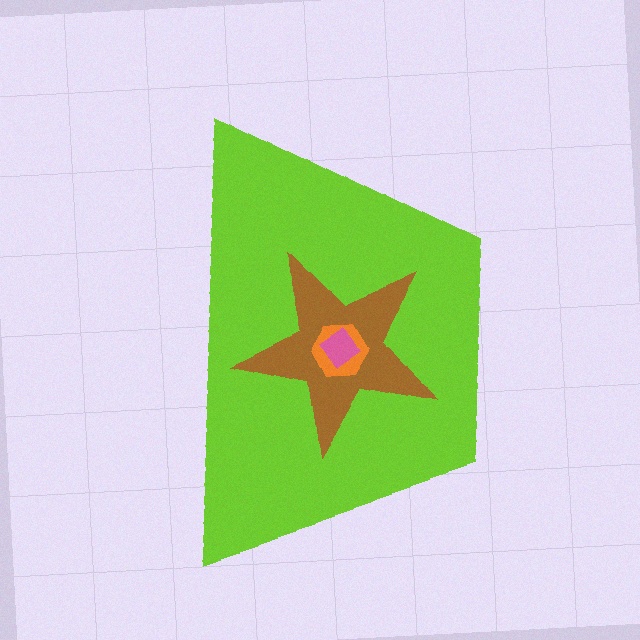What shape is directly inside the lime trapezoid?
The brown star.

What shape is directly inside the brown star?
The orange hexagon.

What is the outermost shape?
The lime trapezoid.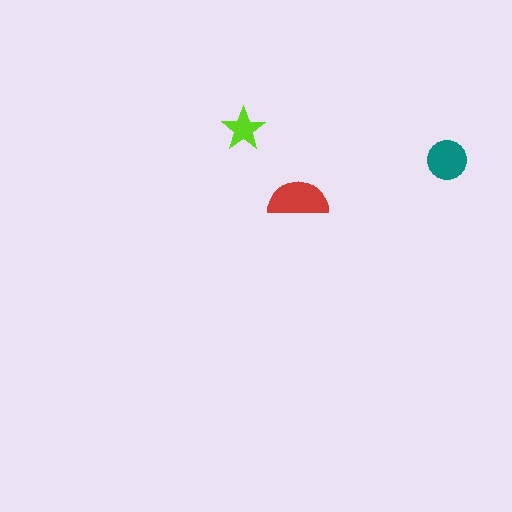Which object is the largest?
The red semicircle.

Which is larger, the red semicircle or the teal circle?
The red semicircle.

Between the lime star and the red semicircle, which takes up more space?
The red semicircle.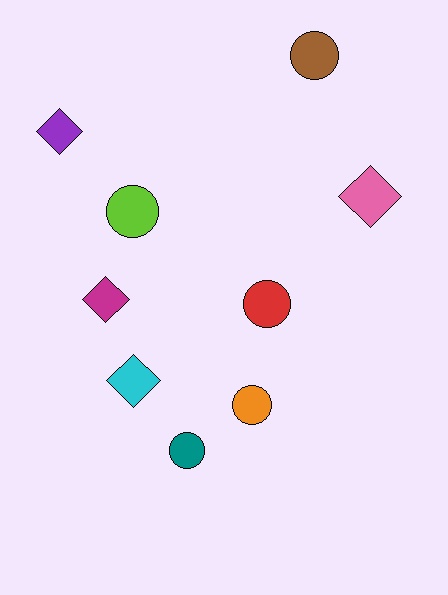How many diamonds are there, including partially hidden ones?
There are 4 diamonds.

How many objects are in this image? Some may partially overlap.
There are 9 objects.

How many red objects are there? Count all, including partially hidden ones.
There is 1 red object.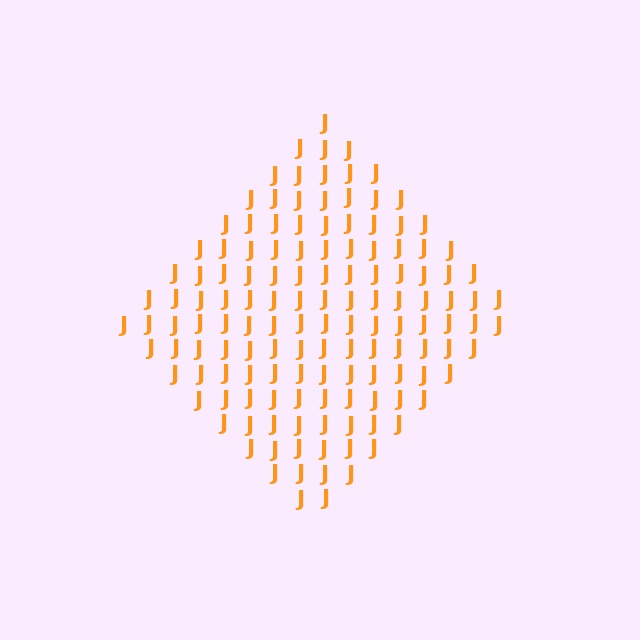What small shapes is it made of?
It is made of small letter J's.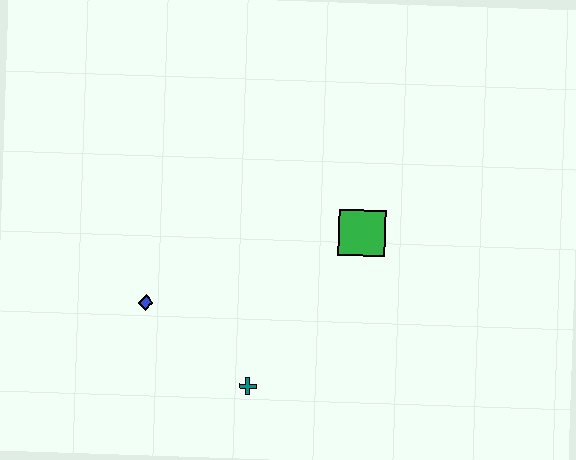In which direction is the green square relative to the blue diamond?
The green square is to the right of the blue diamond.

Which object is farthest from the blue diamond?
The green square is farthest from the blue diamond.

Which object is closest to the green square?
The teal cross is closest to the green square.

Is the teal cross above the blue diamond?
No